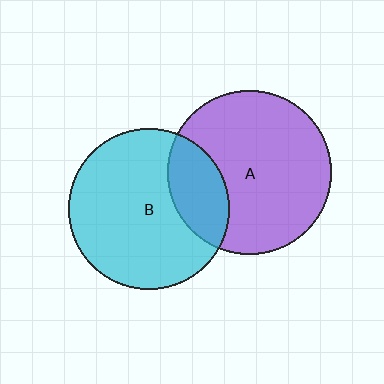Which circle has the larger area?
Circle A (purple).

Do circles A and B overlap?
Yes.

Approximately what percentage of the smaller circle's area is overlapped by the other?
Approximately 25%.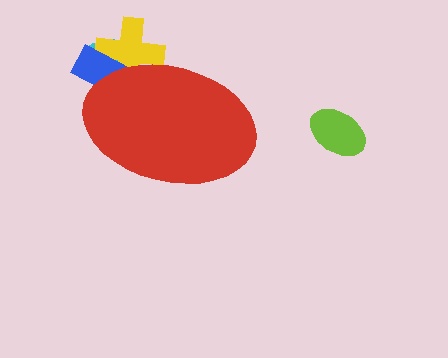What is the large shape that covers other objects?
A red ellipse.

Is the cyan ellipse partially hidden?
Yes, the cyan ellipse is partially hidden behind the red ellipse.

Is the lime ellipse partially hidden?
No, the lime ellipse is fully visible.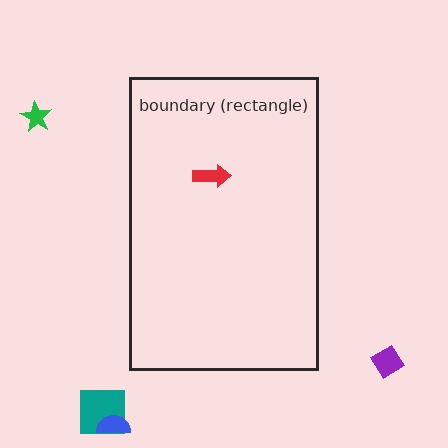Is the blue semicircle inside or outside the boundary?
Outside.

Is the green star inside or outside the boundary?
Outside.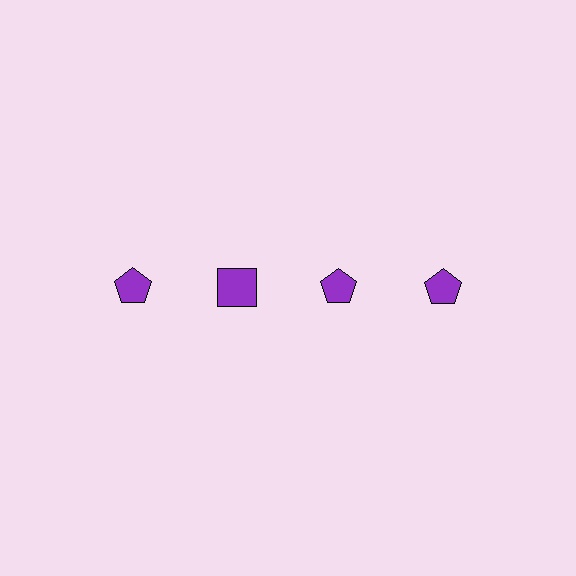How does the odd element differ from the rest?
It has a different shape: square instead of pentagon.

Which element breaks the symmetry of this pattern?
The purple square in the top row, second from left column breaks the symmetry. All other shapes are purple pentagons.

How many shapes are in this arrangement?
There are 4 shapes arranged in a grid pattern.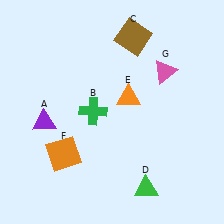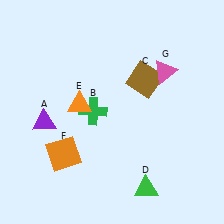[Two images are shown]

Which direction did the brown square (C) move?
The brown square (C) moved down.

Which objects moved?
The objects that moved are: the brown square (C), the orange triangle (E).